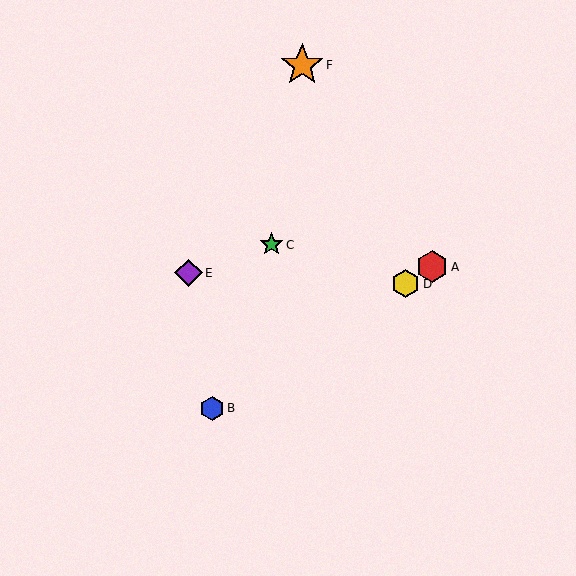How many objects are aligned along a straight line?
3 objects (A, B, D) are aligned along a straight line.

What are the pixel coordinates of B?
Object B is at (212, 408).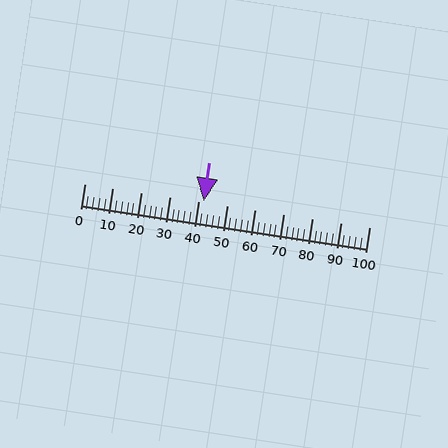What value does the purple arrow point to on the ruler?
The purple arrow points to approximately 42.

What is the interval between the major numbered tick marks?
The major tick marks are spaced 10 units apart.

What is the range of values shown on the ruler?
The ruler shows values from 0 to 100.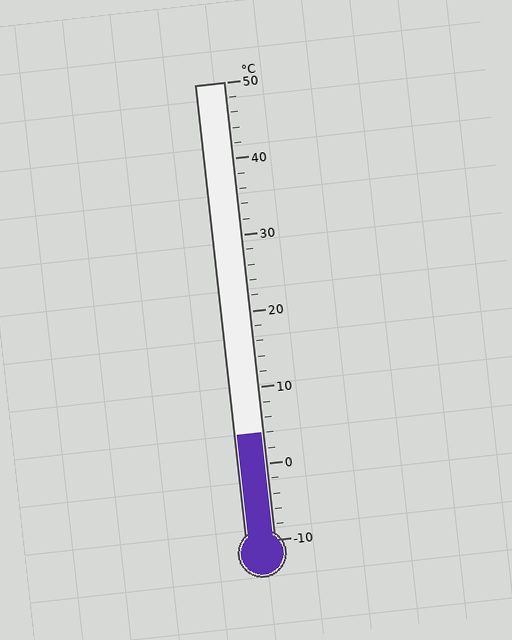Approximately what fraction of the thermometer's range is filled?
The thermometer is filled to approximately 25% of its range.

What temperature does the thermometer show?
The thermometer shows approximately 4°C.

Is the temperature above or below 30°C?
The temperature is below 30°C.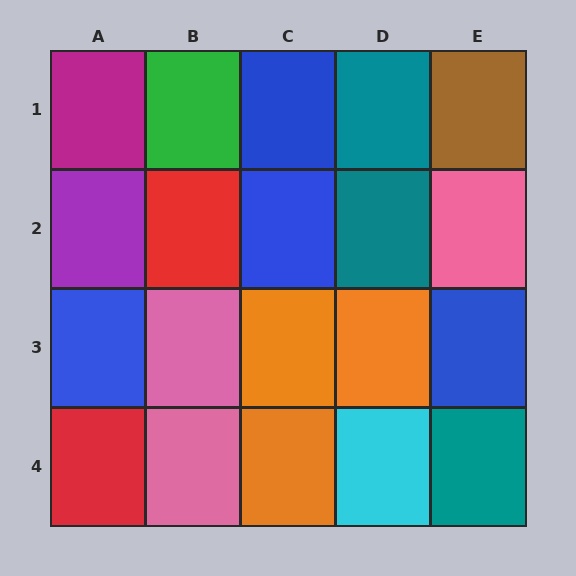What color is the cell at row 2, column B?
Red.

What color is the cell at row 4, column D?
Cyan.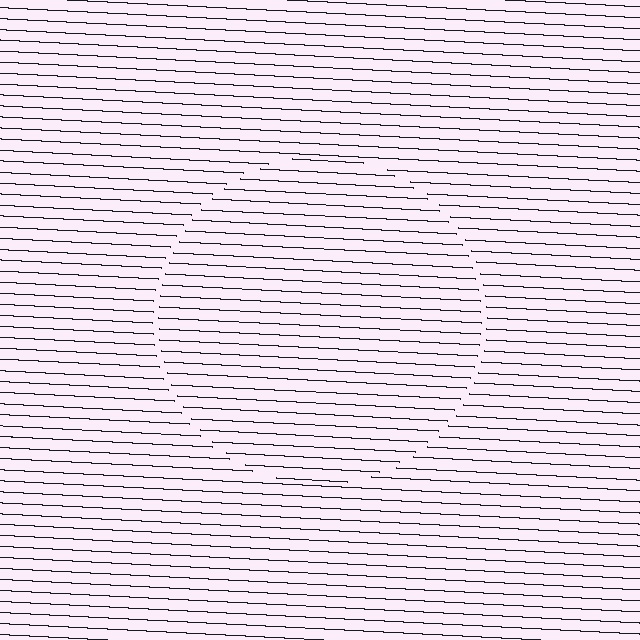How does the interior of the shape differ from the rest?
The interior of the shape contains the same grating, shifted by half a period — the contour is defined by the phase discontinuity where line-ends from the inner and outer gratings abut.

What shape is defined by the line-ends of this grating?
An illusory circle. The interior of the shape contains the same grating, shifted by half a period — the contour is defined by the phase discontinuity where line-ends from the inner and outer gratings abut.